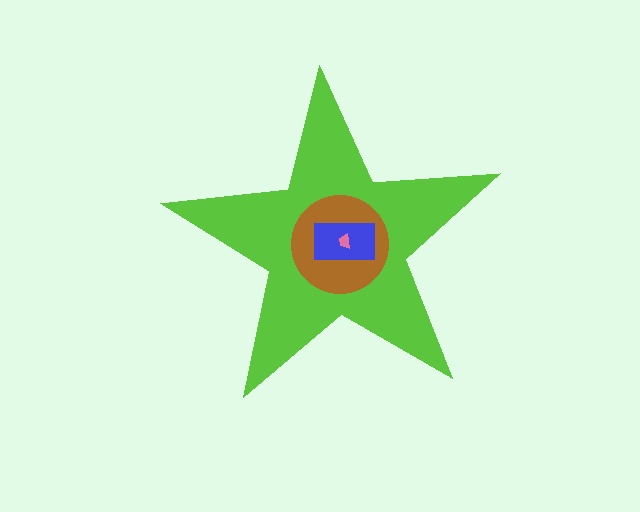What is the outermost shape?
The lime star.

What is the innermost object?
The pink trapezoid.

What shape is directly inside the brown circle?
The blue rectangle.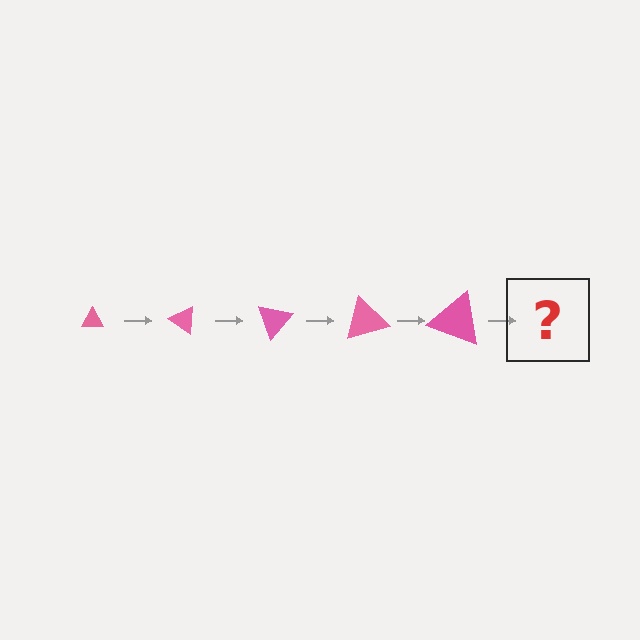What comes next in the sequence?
The next element should be a triangle, larger than the previous one and rotated 175 degrees from the start.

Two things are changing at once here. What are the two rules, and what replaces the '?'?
The two rules are that the triangle grows larger each step and it rotates 35 degrees each step. The '?' should be a triangle, larger than the previous one and rotated 175 degrees from the start.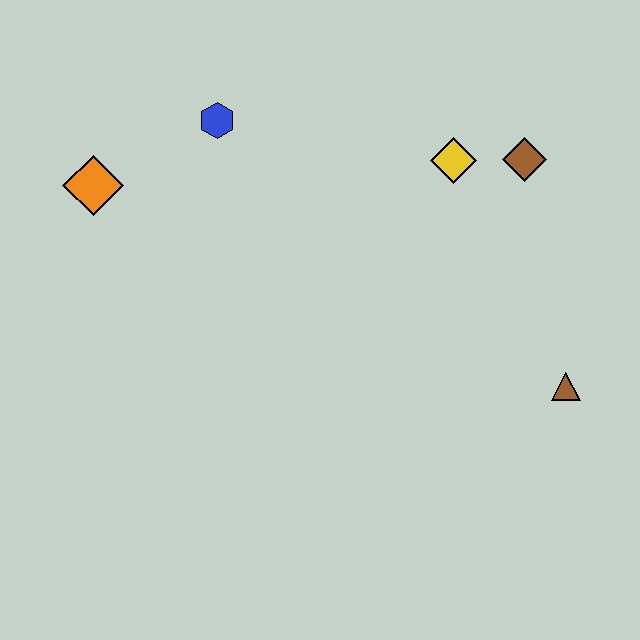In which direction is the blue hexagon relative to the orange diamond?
The blue hexagon is to the right of the orange diamond.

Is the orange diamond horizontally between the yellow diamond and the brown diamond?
No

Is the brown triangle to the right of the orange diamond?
Yes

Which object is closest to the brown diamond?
The yellow diamond is closest to the brown diamond.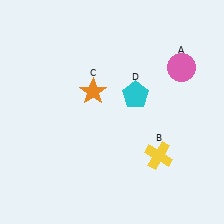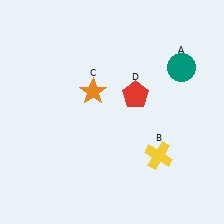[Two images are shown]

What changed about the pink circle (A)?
In Image 1, A is pink. In Image 2, it changed to teal.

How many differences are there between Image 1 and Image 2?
There are 2 differences between the two images.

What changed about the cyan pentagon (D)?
In Image 1, D is cyan. In Image 2, it changed to red.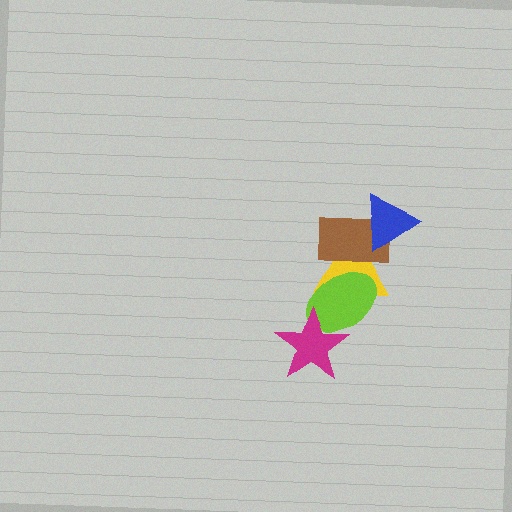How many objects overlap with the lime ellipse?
3 objects overlap with the lime ellipse.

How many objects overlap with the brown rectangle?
3 objects overlap with the brown rectangle.